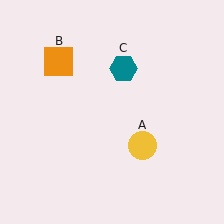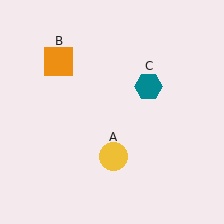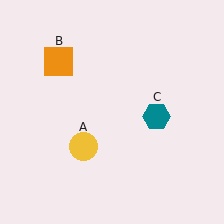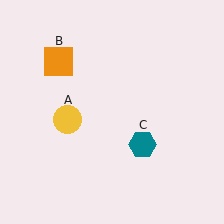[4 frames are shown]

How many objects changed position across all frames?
2 objects changed position: yellow circle (object A), teal hexagon (object C).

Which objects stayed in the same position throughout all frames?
Orange square (object B) remained stationary.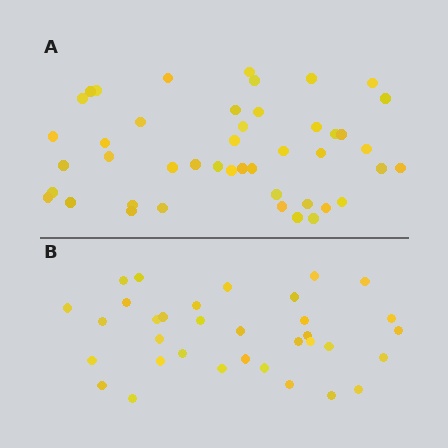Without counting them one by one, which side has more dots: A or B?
Region A (the top region) has more dots.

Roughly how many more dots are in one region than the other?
Region A has roughly 12 or so more dots than region B.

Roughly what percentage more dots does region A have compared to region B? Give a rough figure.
About 30% more.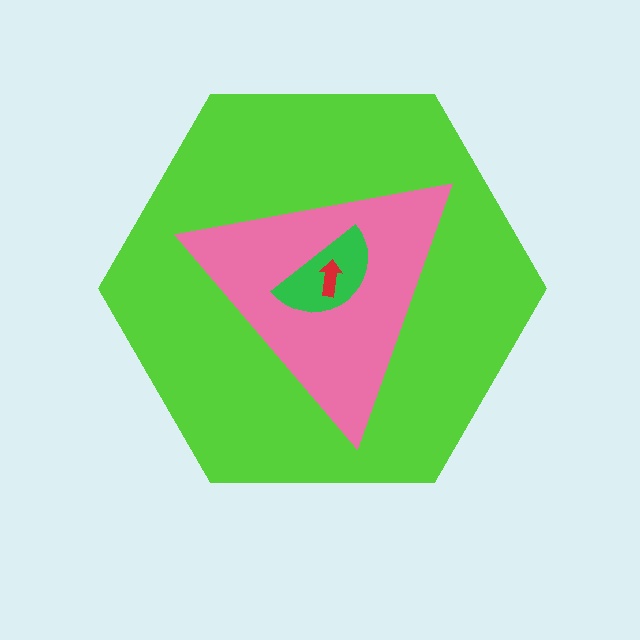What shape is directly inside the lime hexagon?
The pink triangle.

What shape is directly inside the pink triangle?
The green semicircle.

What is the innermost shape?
The red arrow.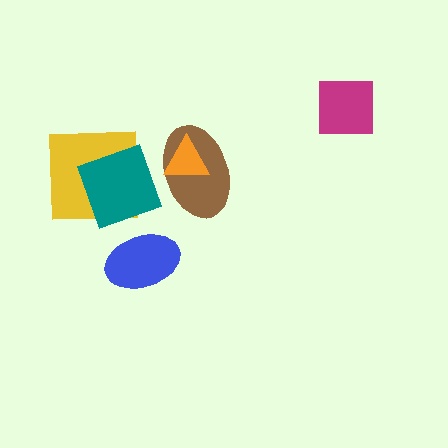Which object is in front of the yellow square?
The teal diamond is in front of the yellow square.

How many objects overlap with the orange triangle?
1 object overlaps with the orange triangle.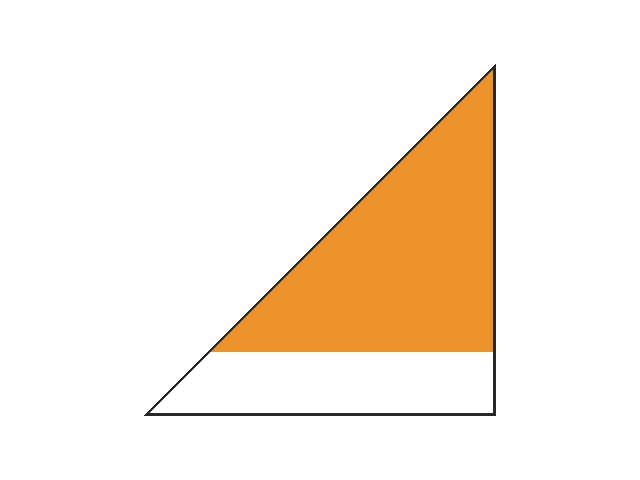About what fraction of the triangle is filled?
About two thirds (2/3).